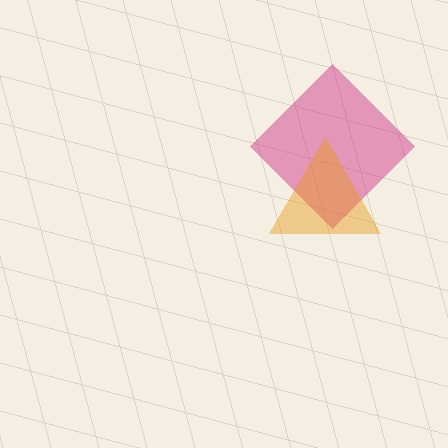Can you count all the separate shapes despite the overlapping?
Yes, there are 2 separate shapes.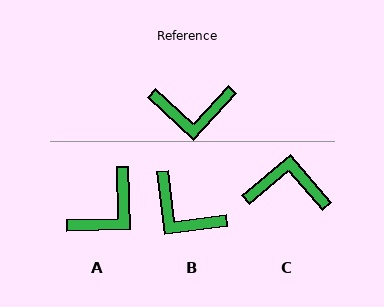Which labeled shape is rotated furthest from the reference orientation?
C, about 173 degrees away.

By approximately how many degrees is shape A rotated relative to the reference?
Approximately 45 degrees counter-clockwise.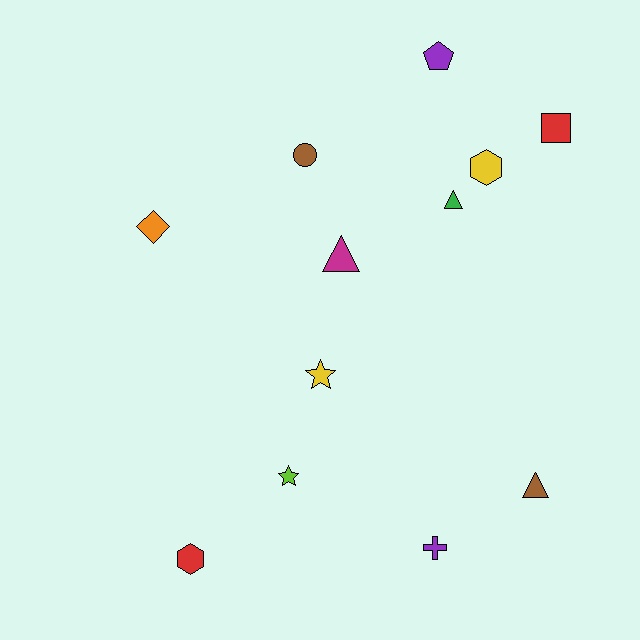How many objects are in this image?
There are 12 objects.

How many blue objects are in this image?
There are no blue objects.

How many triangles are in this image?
There are 3 triangles.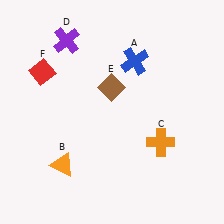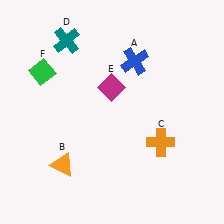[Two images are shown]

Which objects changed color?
D changed from purple to teal. E changed from brown to magenta. F changed from red to green.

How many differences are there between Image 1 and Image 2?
There are 3 differences between the two images.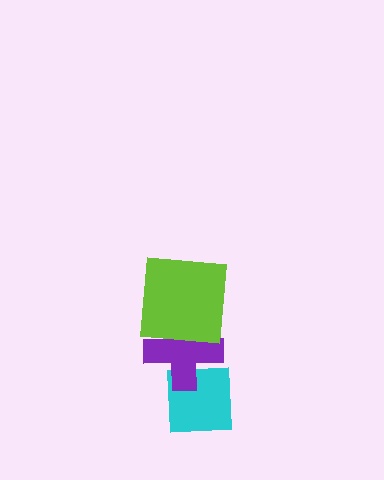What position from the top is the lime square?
The lime square is 1st from the top.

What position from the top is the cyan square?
The cyan square is 3rd from the top.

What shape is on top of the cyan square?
The purple cross is on top of the cyan square.